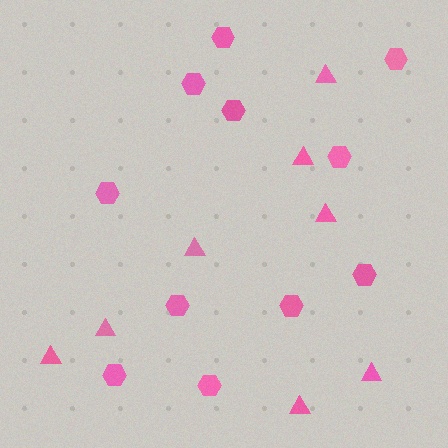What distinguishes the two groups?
There are 2 groups: one group of triangles (8) and one group of hexagons (11).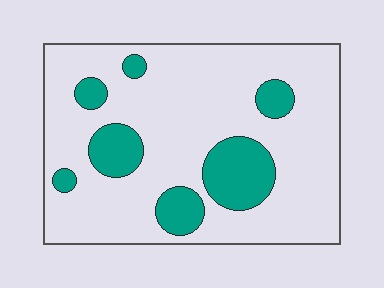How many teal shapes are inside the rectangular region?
7.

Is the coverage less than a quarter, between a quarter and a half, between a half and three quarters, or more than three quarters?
Less than a quarter.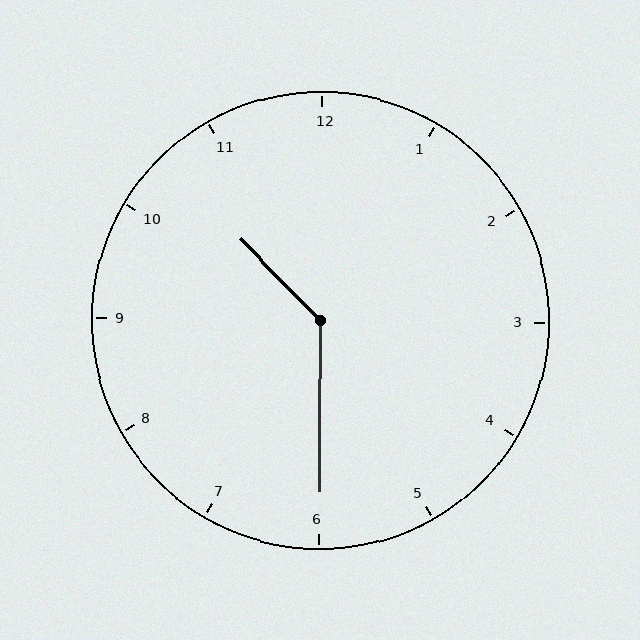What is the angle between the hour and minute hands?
Approximately 135 degrees.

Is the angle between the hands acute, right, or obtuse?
It is obtuse.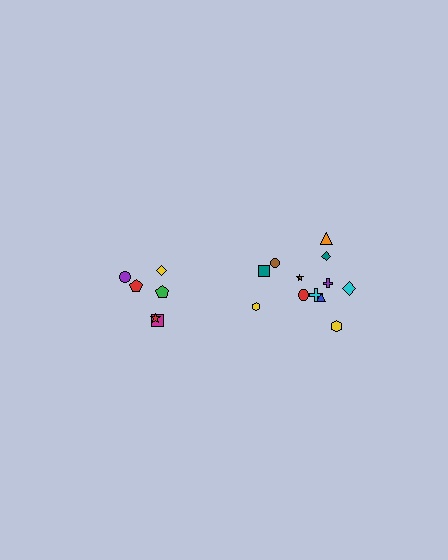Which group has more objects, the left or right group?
The right group.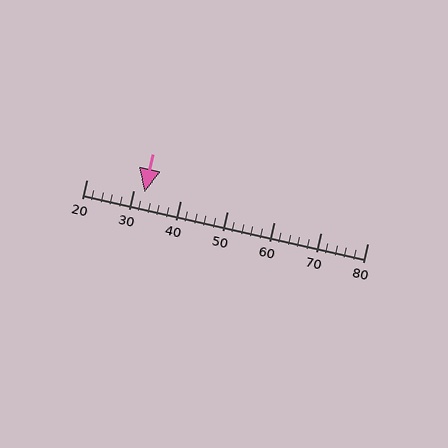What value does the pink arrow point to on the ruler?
The pink arrow points to approximately 32.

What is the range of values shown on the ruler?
The ruler shows values from 20 to 80.